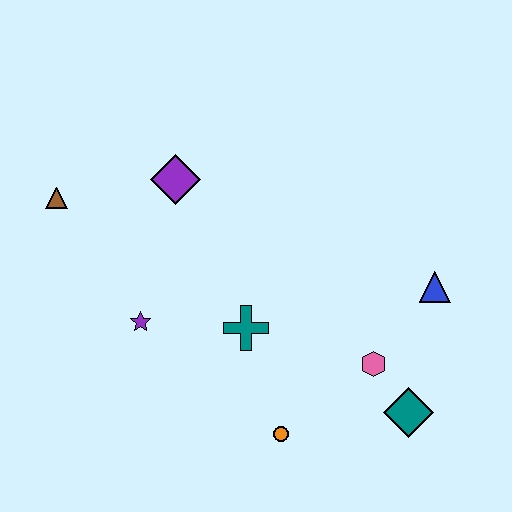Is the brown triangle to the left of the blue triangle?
Yes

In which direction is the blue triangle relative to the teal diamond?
The blue triangle is above the teal diamond.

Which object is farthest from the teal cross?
The brown triangle is farthest from the teal cross.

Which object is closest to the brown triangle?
The purple diamond is closest to the brown triangle.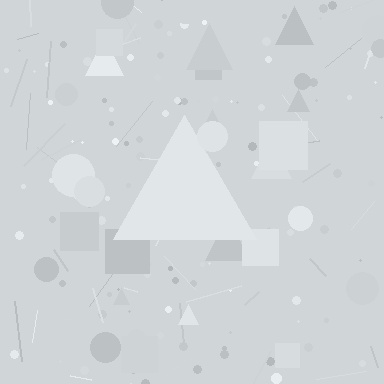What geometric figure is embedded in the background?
A triangle is embedded in the background.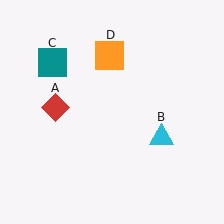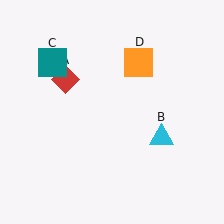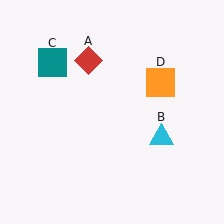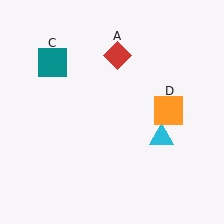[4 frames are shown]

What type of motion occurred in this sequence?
The red diamond (object A), orange square (object D) rotated clockwise around the center of the scene.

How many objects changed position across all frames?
2 objects changed position: red diamond (object A), orange square (object D).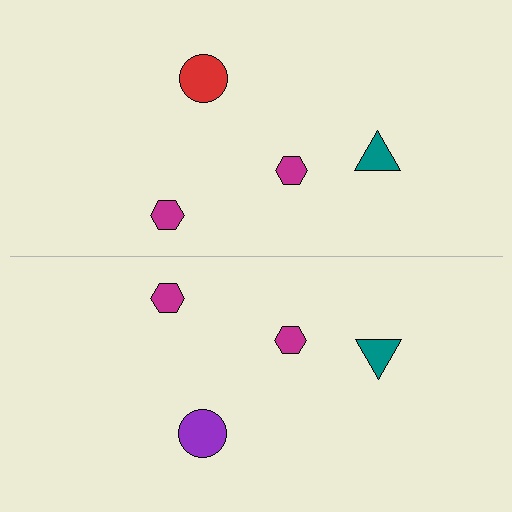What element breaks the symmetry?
The purple circle on the bottom side breaks the symmetry — its mirror counterpart is red.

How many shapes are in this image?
There are 8 shapes in this image.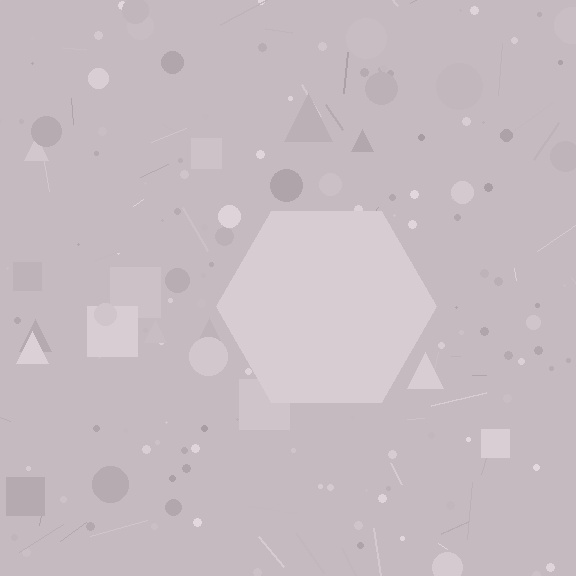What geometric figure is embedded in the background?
A hexagon is embedded in the background.